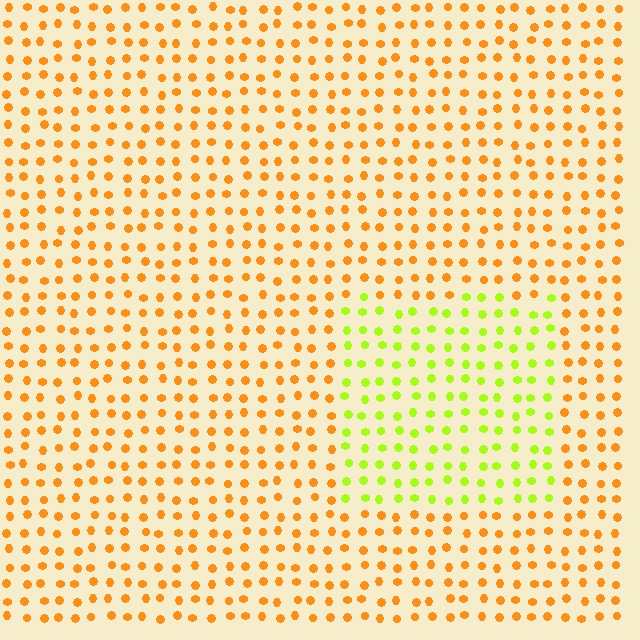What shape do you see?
I see a rectangle.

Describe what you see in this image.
The image is filled with small orange elements in a uniform arrangement. A rectangle-shaped region is visible where the elements are tinted to a slightly different hue, forming a subtle color boundary.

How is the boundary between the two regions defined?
The boundary is defined purely by a slight shift in hue (about 53 degrees). Spacing, size, and orientation are identical on both sides.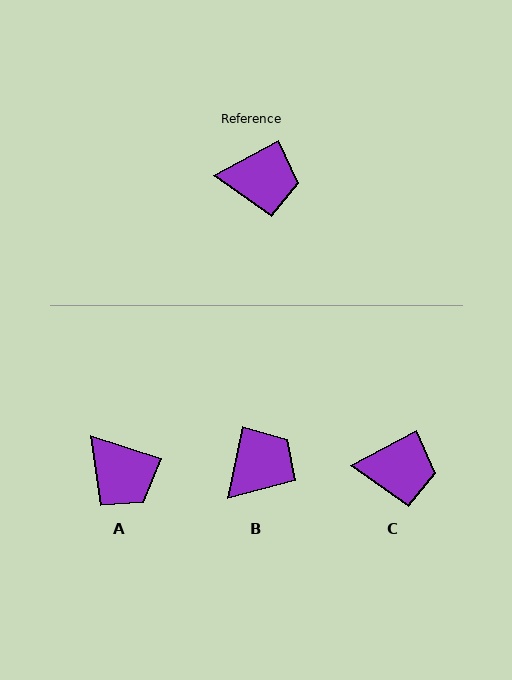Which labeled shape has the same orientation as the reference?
C.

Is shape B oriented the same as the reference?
No, it is off by about 50 degrees.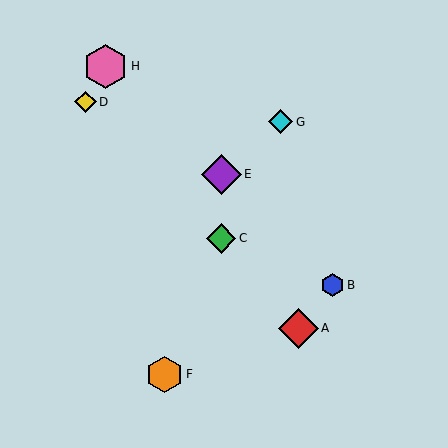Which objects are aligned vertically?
Objects C, E are aligned vertically.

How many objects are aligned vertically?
2 objects (C, E) are aligned vertically.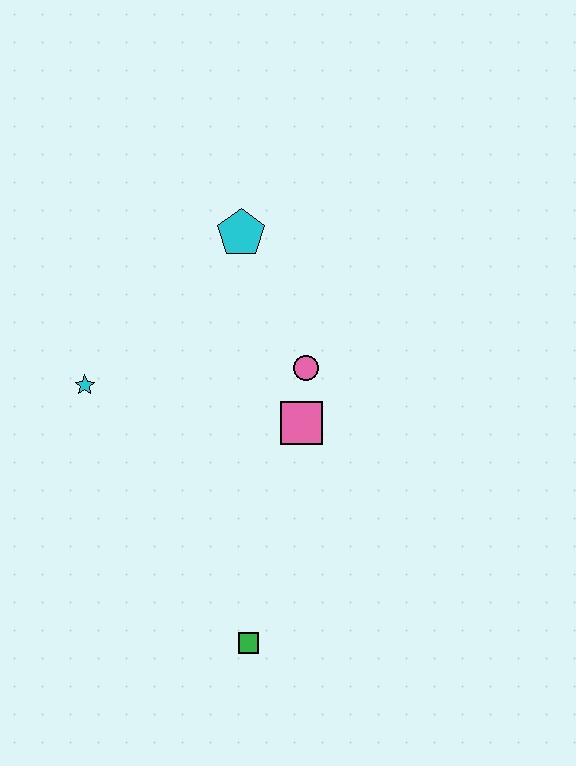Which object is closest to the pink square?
The pink circle is closest to the pink square.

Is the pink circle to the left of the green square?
No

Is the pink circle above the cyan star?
Yes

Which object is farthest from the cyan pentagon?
The green square is farthest from the cyan pentagon.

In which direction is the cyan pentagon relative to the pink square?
The cyan pentagon is above the pink square.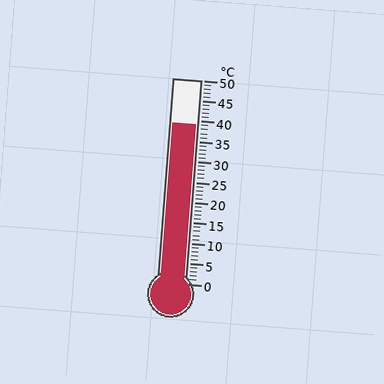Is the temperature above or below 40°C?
The temperature is below 40°C.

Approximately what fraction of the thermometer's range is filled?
The thermometer is filled to approximately 80% of its range.